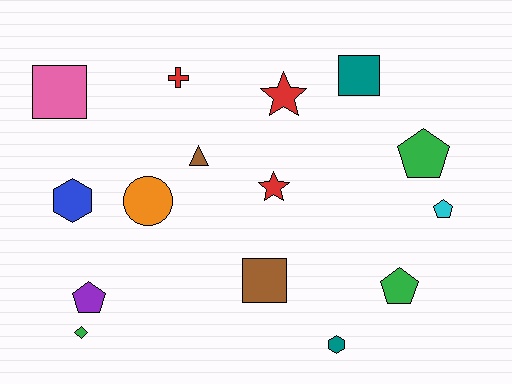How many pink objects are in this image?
There is 1 pink object.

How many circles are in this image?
There is 1 circle.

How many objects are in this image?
There are 15 objects.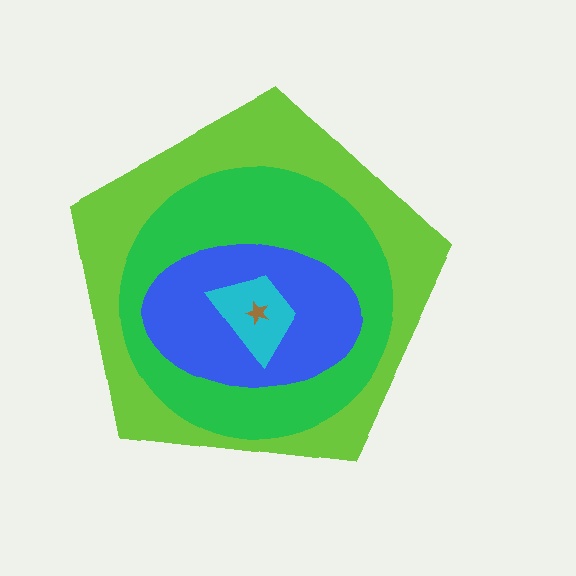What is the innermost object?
The brown star.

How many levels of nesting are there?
5.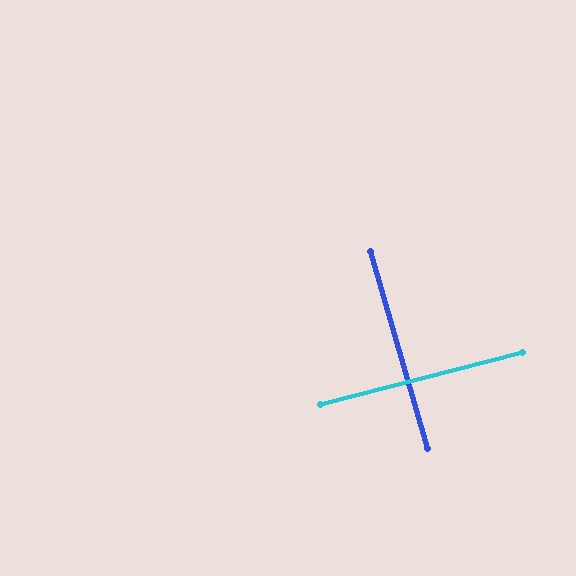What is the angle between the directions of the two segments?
Approximately 88 degrees.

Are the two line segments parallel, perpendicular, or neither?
Perpendicular — they meet at approximately 88°.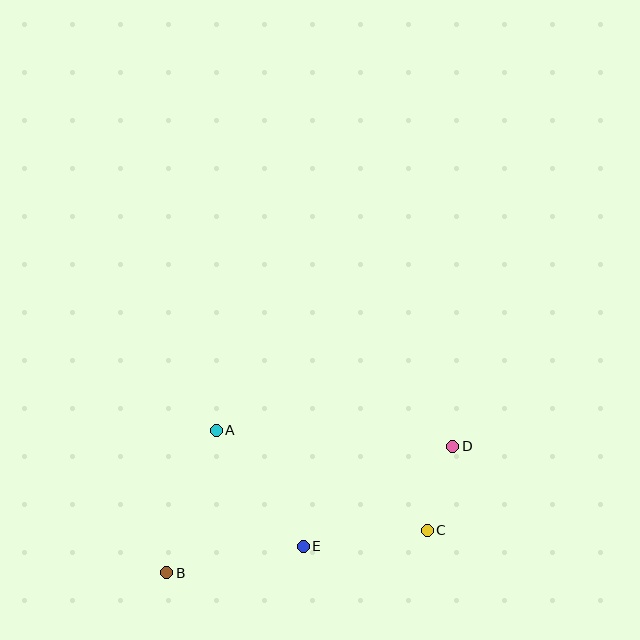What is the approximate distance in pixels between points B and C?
The distance between B and C is approximately 264 pixels.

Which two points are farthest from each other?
Points B and D are farthest from each other.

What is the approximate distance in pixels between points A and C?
The distance between A and C is approximately 234 pixels.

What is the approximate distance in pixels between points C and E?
The distance between C and E is approximately 125 pixels.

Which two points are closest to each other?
Points C and D are closest to each other.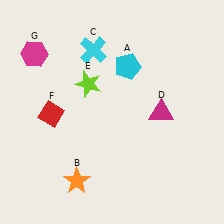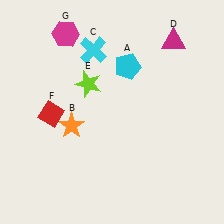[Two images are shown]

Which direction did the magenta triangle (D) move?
The magenta triangle (D) moved up.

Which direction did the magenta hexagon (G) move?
The magenta hexagon (G) moved right.